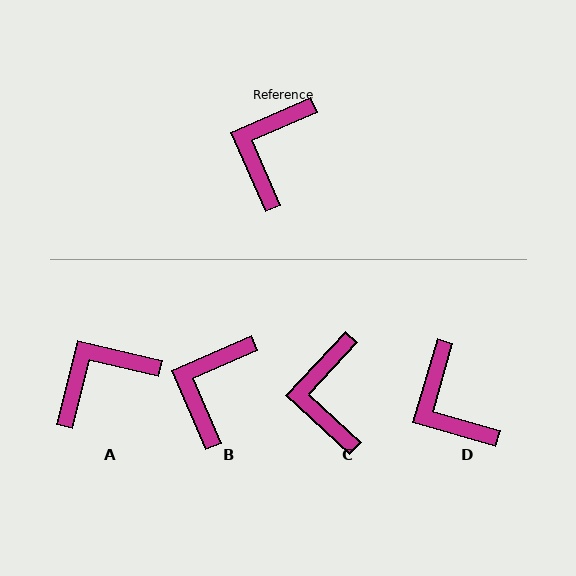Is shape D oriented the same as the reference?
No, it is off by about 50 degrees.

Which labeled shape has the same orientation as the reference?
B.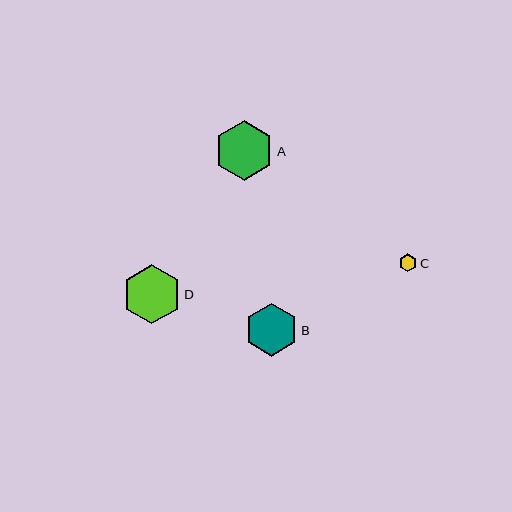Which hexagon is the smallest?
Hexagon C is the smallest with a size of approximately 18 pixels.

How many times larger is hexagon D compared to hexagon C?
Hexagon D is approximately 3.3 times the size of hexagon C.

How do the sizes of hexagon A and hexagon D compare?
Hexagon A and hexagon D are approximately the same size.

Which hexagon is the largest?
Hexagon A is the largest with a size of approximately 60 pixels.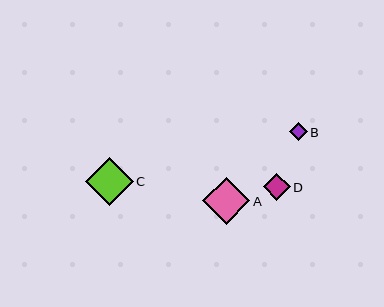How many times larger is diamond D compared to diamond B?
Diamond D is approximately 1.5 times the size of diamond B.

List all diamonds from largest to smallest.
From largest to smallest: C, A, D, B.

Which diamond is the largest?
Diamond C is the largest with a size of approximately 48 pixels.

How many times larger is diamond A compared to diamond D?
Diamond A is approximately 1.8 times the size of diamond D.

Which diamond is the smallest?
Diamond B is the smallest with a size of approximately 18 pixels.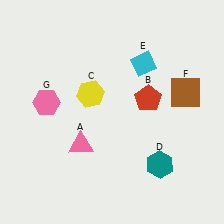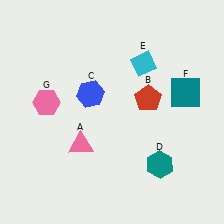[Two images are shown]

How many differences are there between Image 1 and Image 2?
There are 2 differences between the two images.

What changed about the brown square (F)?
In Image 1, F is brown. In Image 2, it changed to teal.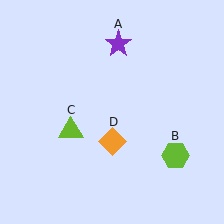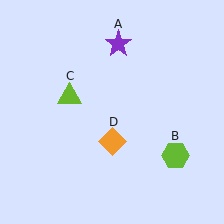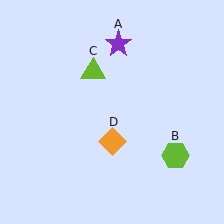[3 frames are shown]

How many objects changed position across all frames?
1 object changed position: lime triangle (object C).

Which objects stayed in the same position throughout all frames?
Purple star (object A) and lime hexagon (object B) and orange diamond (object D) remained stationary.